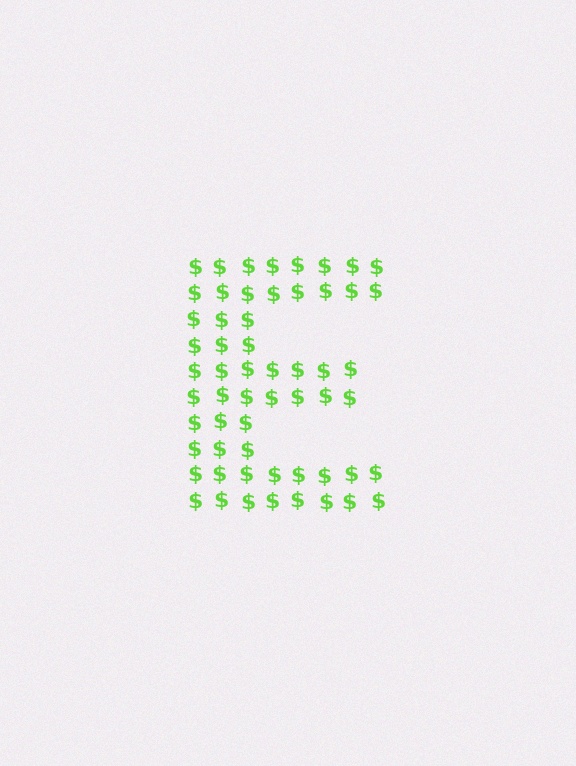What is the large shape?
The large shape is the letter E.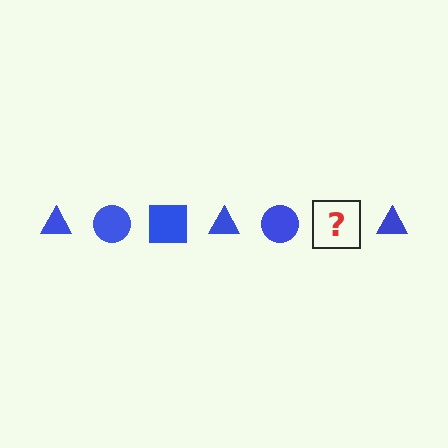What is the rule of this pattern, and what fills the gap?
The rule is that the pattern cycles through triangle, circle, square shapes in blue. The gap should be filled with a blue square.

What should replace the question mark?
The question mark should be replaced with a blue square.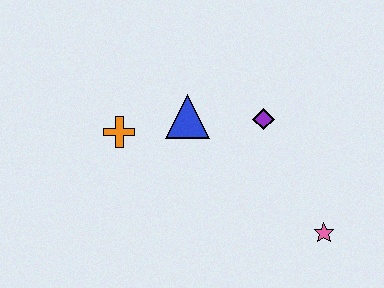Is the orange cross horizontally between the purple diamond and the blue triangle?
No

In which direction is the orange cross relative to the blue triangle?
The orange cross is to the left of the blue triangle.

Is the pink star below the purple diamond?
Yes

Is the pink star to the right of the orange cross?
Yes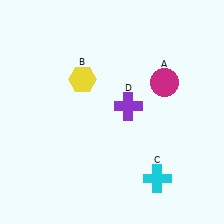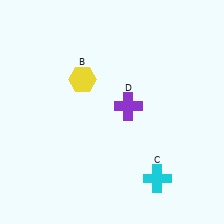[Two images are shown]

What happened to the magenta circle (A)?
The magenta circle (A) was removed in Image 2. It was in the top-right area of Image 1.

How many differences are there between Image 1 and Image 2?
There is 1 difference between the two images.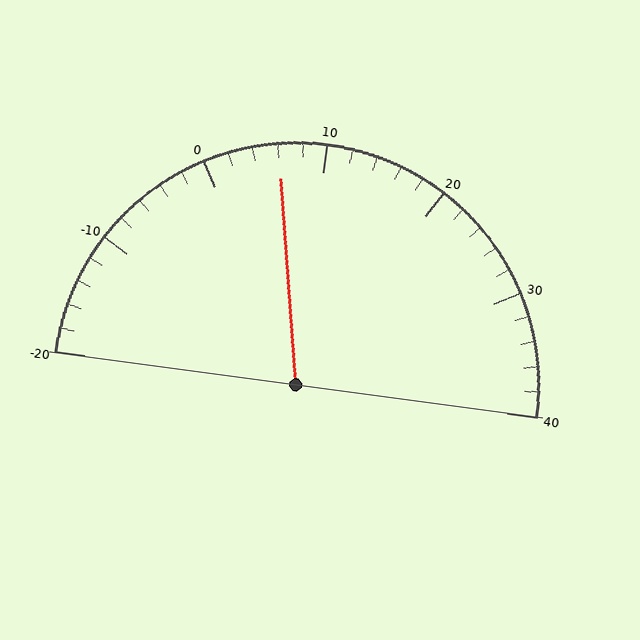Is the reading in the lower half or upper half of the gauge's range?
The reading is in the lower half of the range (-20 to 40).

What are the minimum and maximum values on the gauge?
The gauge ranges from -20 to 40.